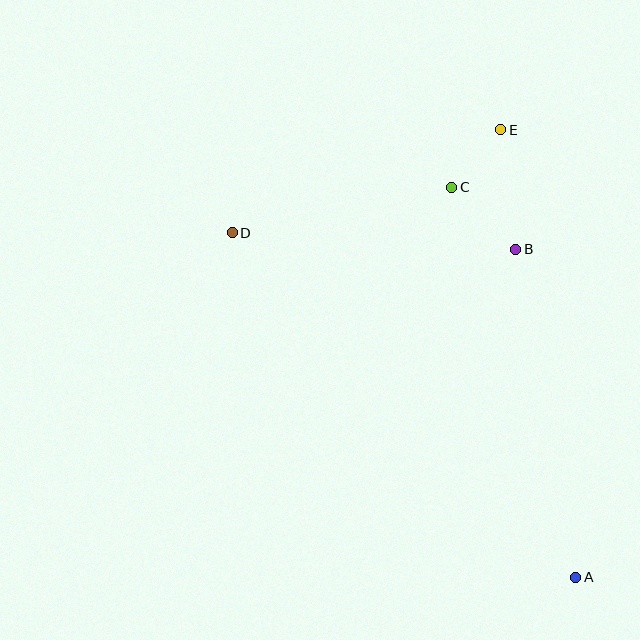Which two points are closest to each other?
Points C and E are closest to each other.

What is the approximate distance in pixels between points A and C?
The distance between A and C is approximately 409 pixels.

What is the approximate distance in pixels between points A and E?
The distance between A and E is approximately 453 pixels.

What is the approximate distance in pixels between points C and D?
The distance between C and D is approximately 224 pixels.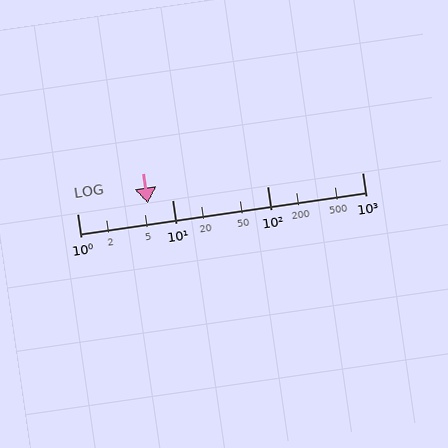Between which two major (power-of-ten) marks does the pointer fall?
The pointer is between 1 and 10.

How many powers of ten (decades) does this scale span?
The scale spans 3 decades, from 1 to 1000.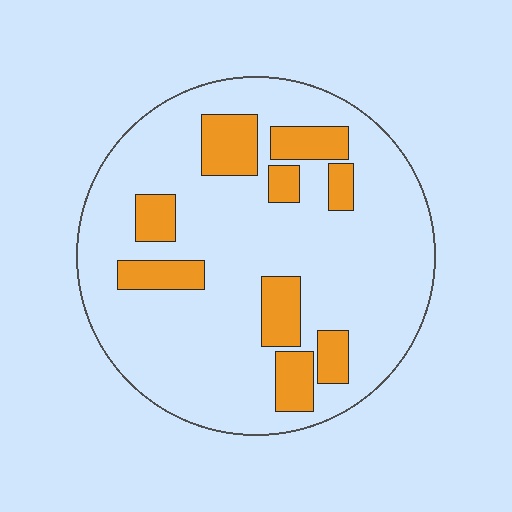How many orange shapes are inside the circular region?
9.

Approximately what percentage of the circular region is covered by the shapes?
Approximately 20%.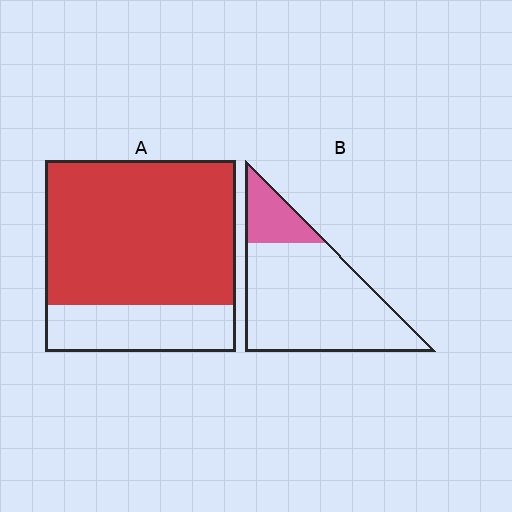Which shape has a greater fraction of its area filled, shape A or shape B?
Shape A.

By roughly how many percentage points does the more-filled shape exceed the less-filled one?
By roughly 55 percentage points (A over B).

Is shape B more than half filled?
No.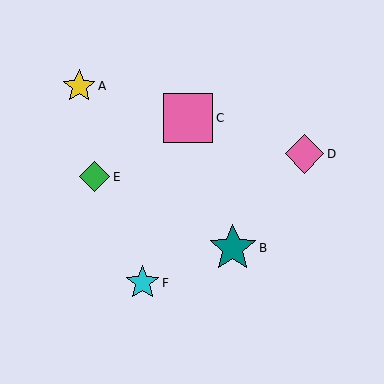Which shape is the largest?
The pink square (labeled C) is the largest.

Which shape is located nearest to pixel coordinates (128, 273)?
The cyan star (labeled F) at (142, 283) is nearest to that location.